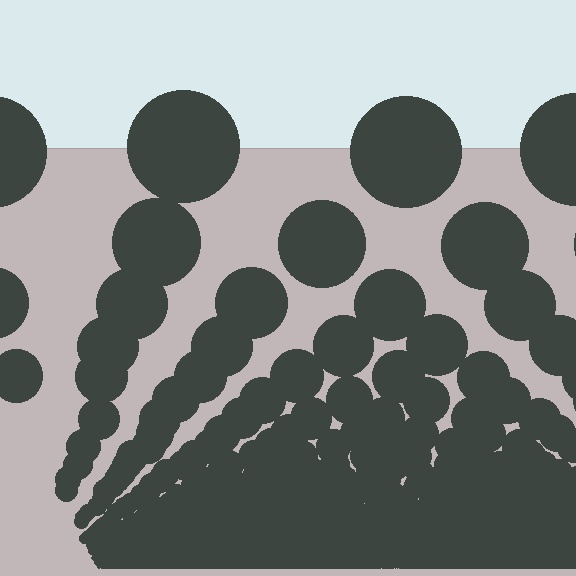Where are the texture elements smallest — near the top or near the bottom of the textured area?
Near the bottom.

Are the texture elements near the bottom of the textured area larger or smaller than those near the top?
Smaller. The gradient is inverted — elements near the bottom are smaller and denser.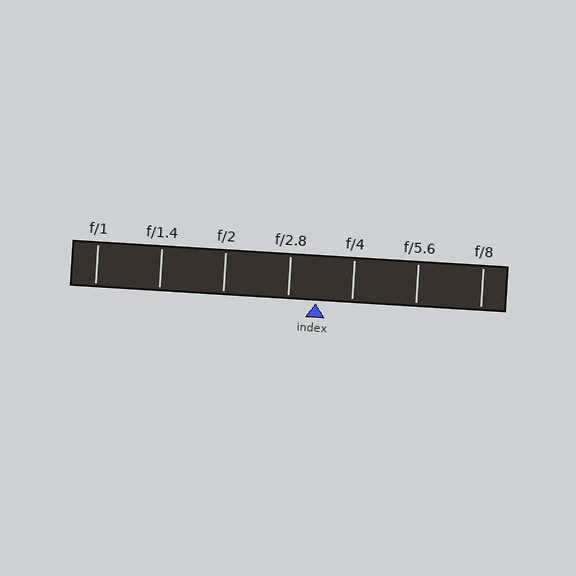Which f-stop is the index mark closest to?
The index mark is closest to f/2.8.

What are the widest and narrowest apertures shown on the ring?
The widest aperture shown is f/1 and the narrowest is f/8.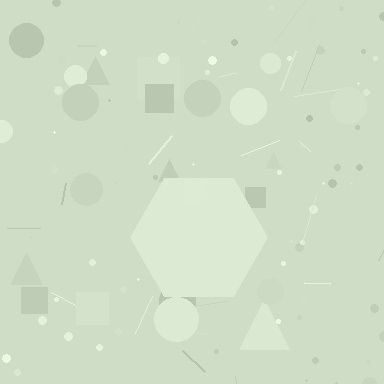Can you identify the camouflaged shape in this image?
The camouflaged shape is a hexagon.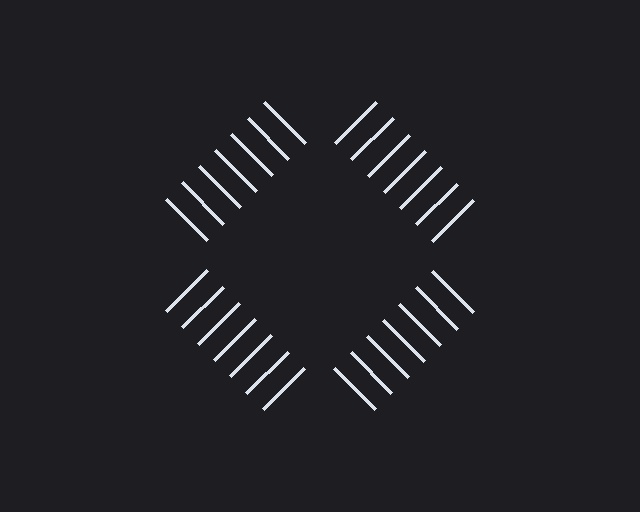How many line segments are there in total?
28 — 7 along each of the 4 edges.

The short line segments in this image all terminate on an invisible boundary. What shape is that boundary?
An illusory square — the line segments terminate on its edges but no continuous stroke is drawn.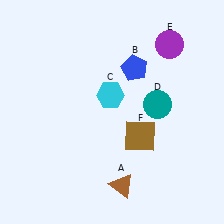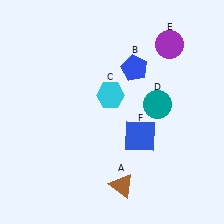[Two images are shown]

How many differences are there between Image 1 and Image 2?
There is 1 difference between the two images.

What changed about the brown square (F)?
In Image 1, F is brown. In Image 2, it changed to blue.